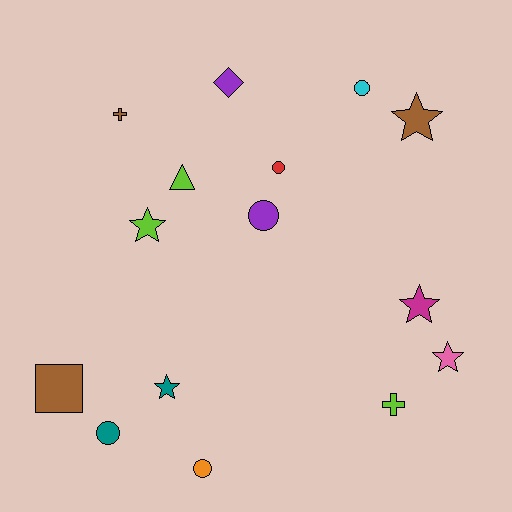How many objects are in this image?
There are 15 objects.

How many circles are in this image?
There are 5 circles.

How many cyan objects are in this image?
There is 1 cyan object.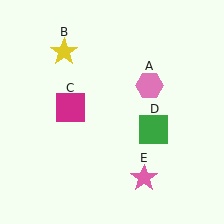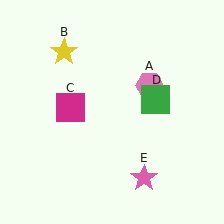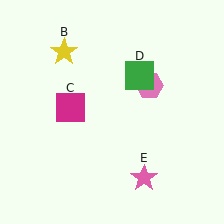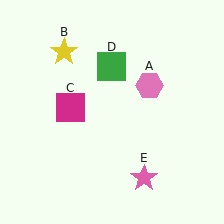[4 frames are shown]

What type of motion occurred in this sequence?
The green square (object D) rotated counterclockwise around the center of the scene.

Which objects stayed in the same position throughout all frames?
Pink hexagon (object A) and yellow star (object B) and magenta square (object C) and pink star (object E) remained stationary.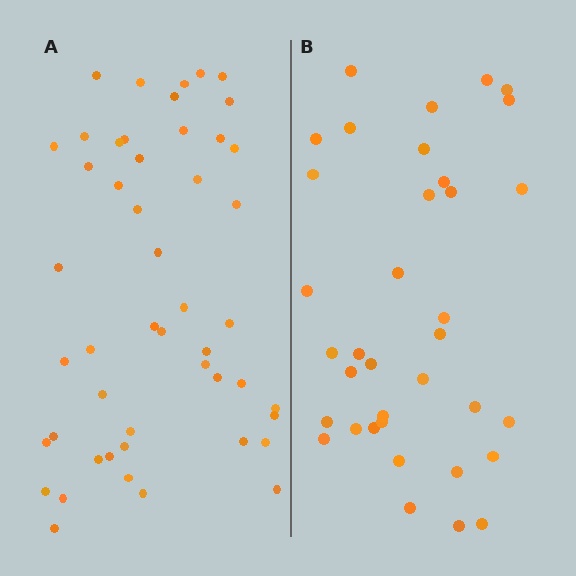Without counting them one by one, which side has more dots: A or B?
Region A (the left region) has more dots.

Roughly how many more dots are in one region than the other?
Region A has approximately 15 more dots than region B.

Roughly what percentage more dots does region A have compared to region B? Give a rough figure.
About 35% more.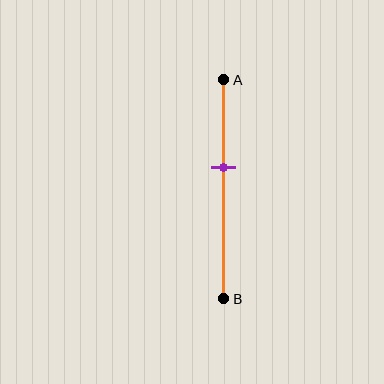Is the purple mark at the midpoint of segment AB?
No, the mark is at about 40% from A, not at the 50% midpoint.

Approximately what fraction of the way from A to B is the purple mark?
The purple mark is approximately 40% of the way from A to B.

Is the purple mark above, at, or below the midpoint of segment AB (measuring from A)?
The purple mark is above the midpoint of segment AB.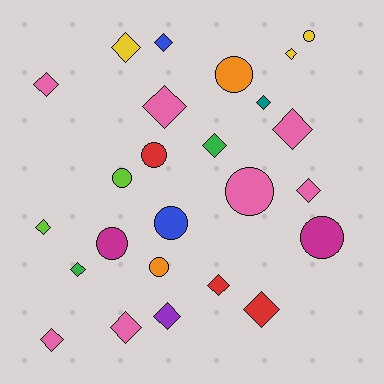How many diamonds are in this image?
There are 16 diamonds.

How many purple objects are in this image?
There is 1 purple object.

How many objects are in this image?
There are 25 objects.